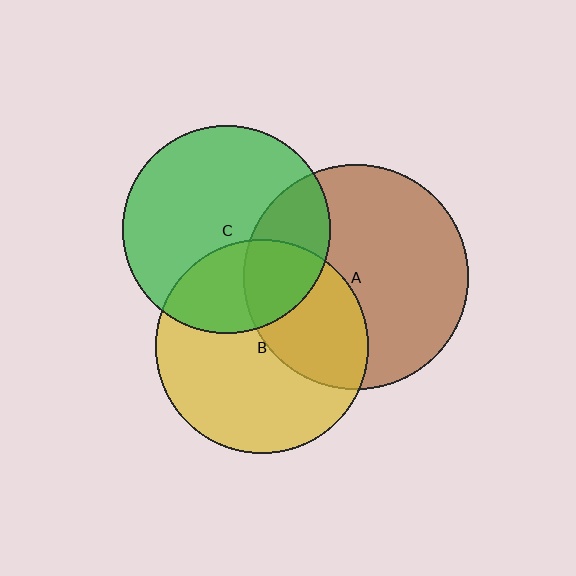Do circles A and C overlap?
Yes.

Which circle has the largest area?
Circle A (brown).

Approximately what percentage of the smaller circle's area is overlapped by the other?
Approximately 25%.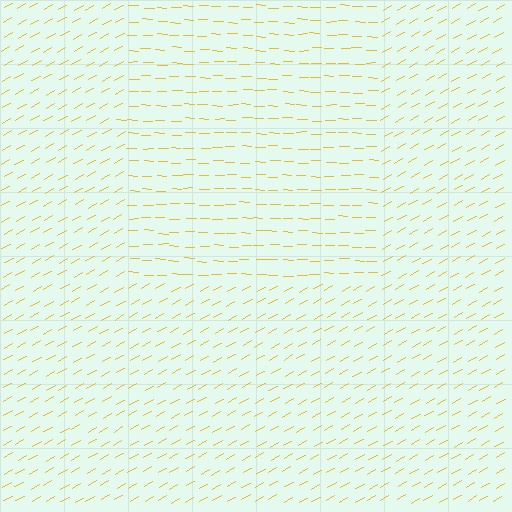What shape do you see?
I see a rectangle.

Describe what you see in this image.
The image is filled with small yellow line segments. A rectangle region in the image has lines oriented differently from the surrounding lines, creating a visible texture boundary.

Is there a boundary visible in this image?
Yes, there is a texture boundary formed by a change in line orientation.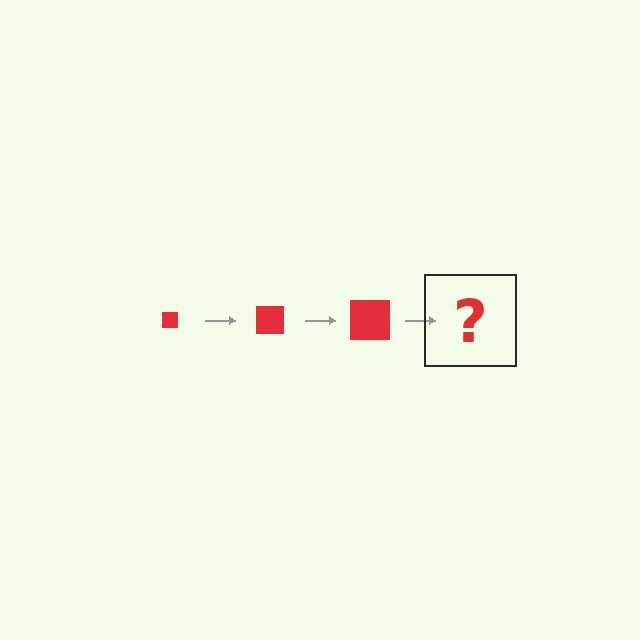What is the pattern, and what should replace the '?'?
The pattern is that the square gets progressively larger each step. The '?' should be a red square, larger than the previous one.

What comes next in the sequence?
The next element should be a red square, larger than the previous one.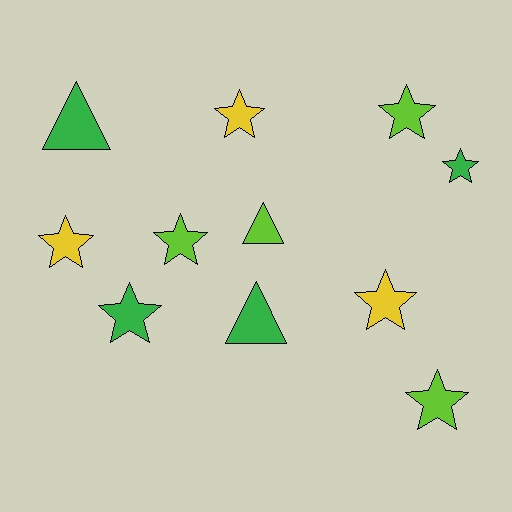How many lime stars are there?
There are 3 lime stars.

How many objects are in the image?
There are 11 objects.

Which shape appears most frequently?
Star, with 8 objects.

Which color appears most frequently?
Lime, with 4 objects.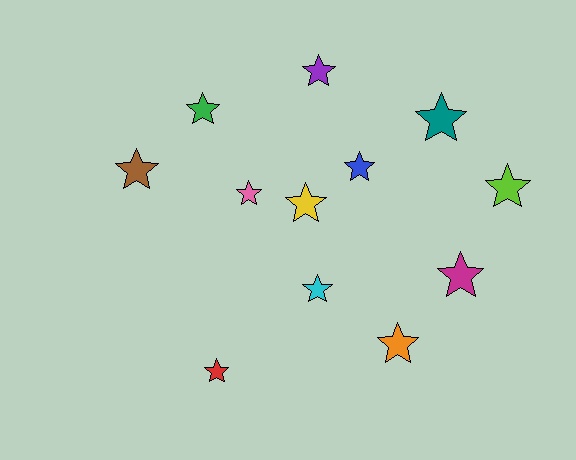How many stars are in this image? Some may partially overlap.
There are 12 stars.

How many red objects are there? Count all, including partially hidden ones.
There is 1 red object.